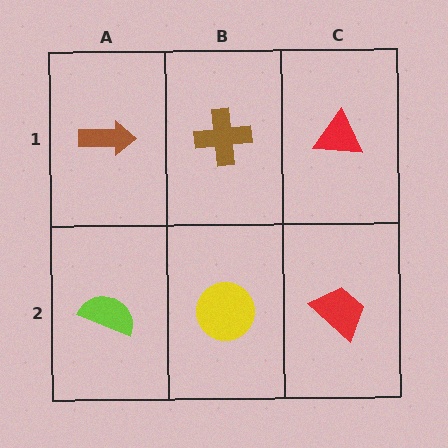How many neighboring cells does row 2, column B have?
3.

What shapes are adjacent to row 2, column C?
A red triangle (row 1, column C), a yellow circle (row 2, column B).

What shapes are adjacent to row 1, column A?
A lime semicircle (row 2, column A), a brown cross (row 1, column B).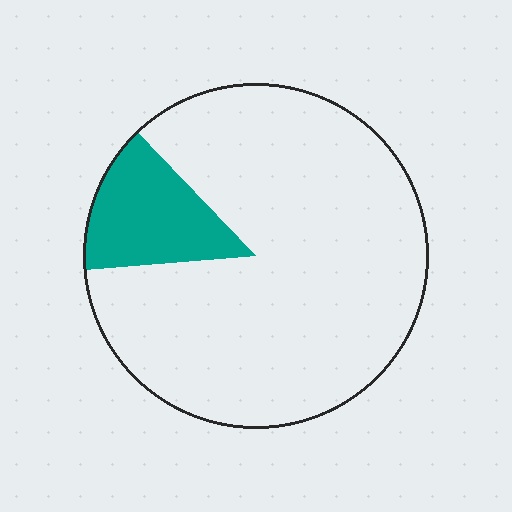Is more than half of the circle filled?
No.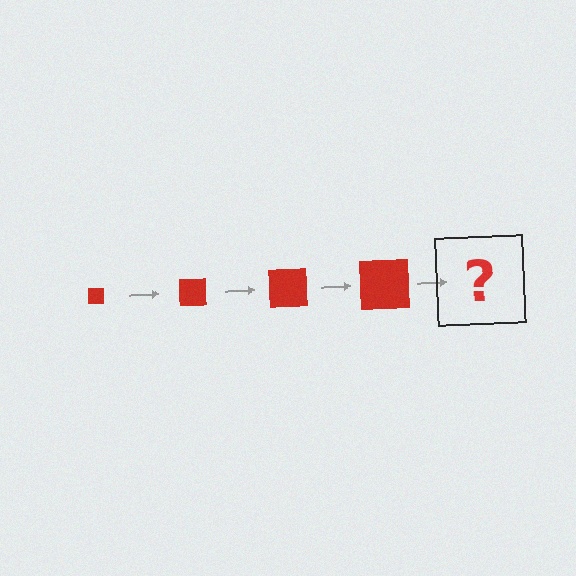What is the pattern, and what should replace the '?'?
The pattern is that the square gets progressively larger each step. The '?' should be a red square, larger than the previous one.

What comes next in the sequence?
The next element should be a red square, larger than the previous one.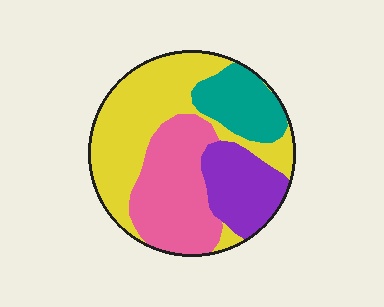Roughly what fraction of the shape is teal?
Teal takes up about one sixth (1/6) of the shape.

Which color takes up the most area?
Yellow, at roughly 40%.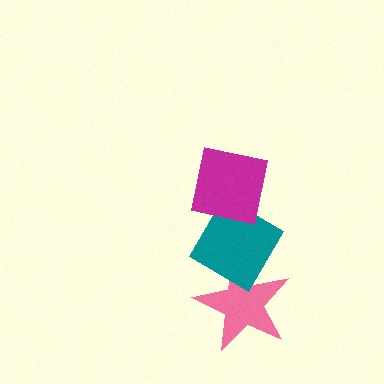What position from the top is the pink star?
The pink star is 3rd from the top.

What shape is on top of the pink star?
The teal diamond is on top of the pink star.